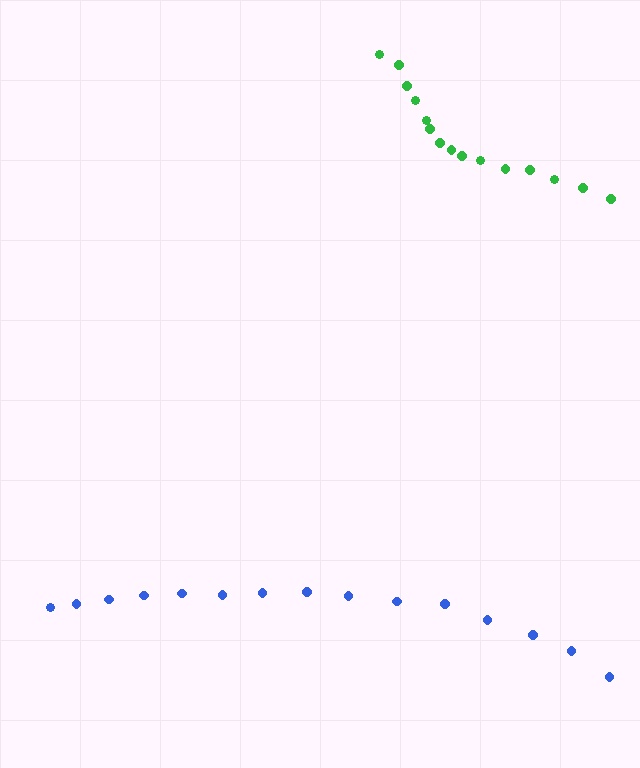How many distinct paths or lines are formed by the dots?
There are 2 distinct paths.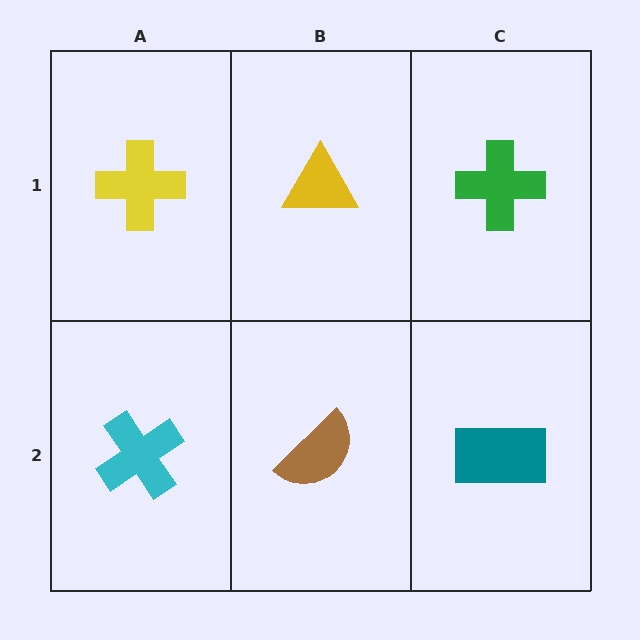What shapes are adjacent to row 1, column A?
A cyan cross (row 2, column A), a yellow triangle (row 1, column B).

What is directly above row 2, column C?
A green cross.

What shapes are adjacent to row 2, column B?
A yellow triangle (row 1, column B), a cyan cross (row 2, column A), a teal rectangle (row 2, column C).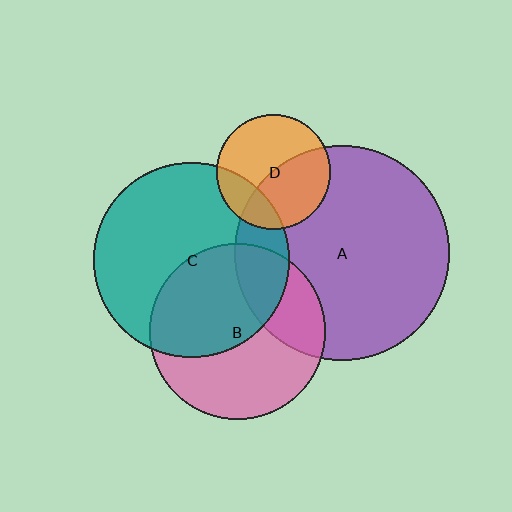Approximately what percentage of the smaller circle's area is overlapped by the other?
Approximately 20%.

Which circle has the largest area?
Circle A (purple).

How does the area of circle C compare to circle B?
Approximately 1.2 times.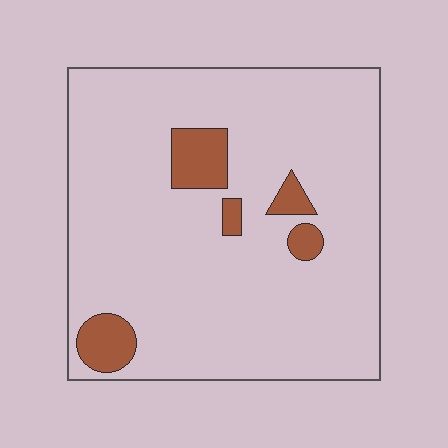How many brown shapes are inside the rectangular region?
5.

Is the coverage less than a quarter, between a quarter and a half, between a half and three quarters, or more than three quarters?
Less than a quarter.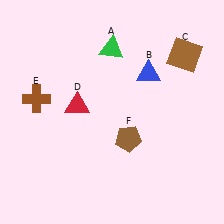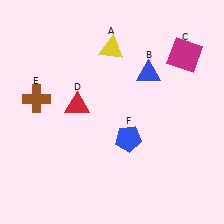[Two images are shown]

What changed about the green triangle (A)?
In Image 1, A is green. In Image 2, it changed to yellow.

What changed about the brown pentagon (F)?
In Image 1, F is brown. In Image 2, it changed to blue.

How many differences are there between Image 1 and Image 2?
There are 3 differences between the two images.